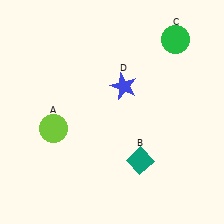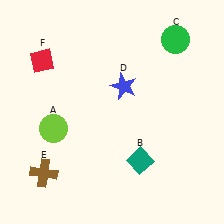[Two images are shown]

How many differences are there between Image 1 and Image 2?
There are 2 differences between the two images.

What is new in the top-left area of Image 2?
A red diamond (F) was added in the top-left area of Image 2.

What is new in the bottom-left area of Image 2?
A brown cross (E) was added in the bottom-left area of Image 2.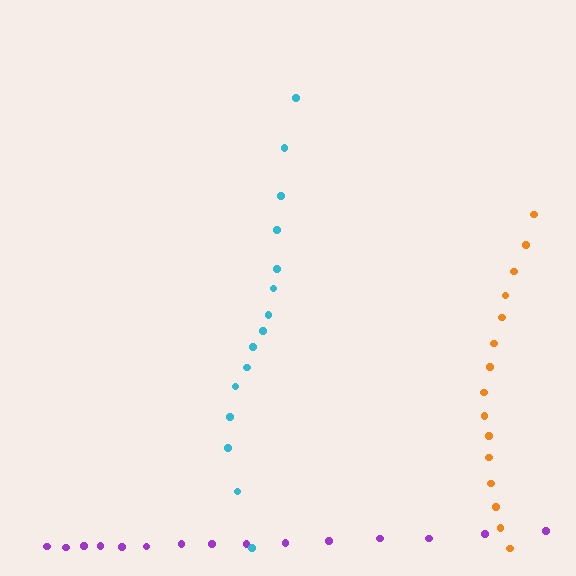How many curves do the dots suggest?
There are 3 distinct paths.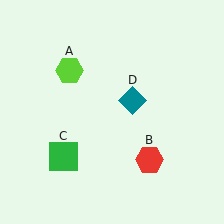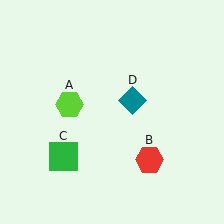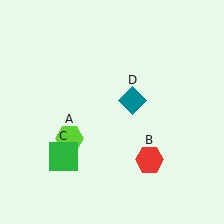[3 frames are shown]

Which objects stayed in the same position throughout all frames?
Red hexagon (object B) and green square (object C) and teal diamond (object D) remained stationary.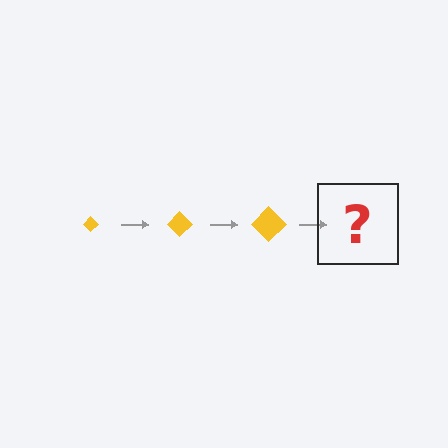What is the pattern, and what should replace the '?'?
The pattern is that the diamond gets progressively larger each step. The '?' should be a yellow diamond, larger than the previous one.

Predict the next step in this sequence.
The next step is a yellow diamond, larger than the previous one.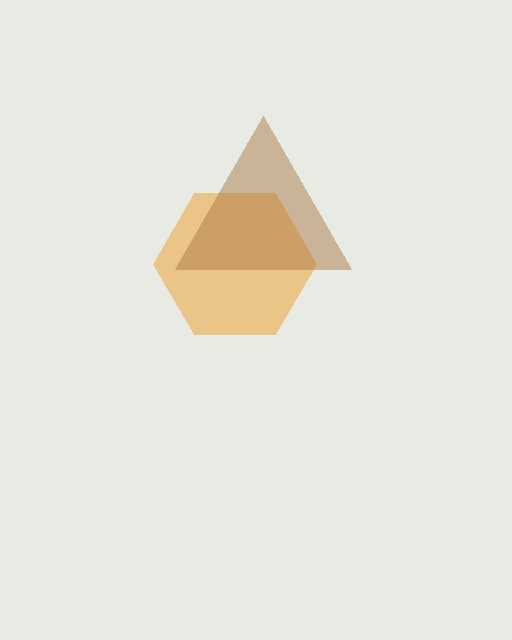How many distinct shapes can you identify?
There are 2 distinct shapes: an orange hexagon, a brown triangle.